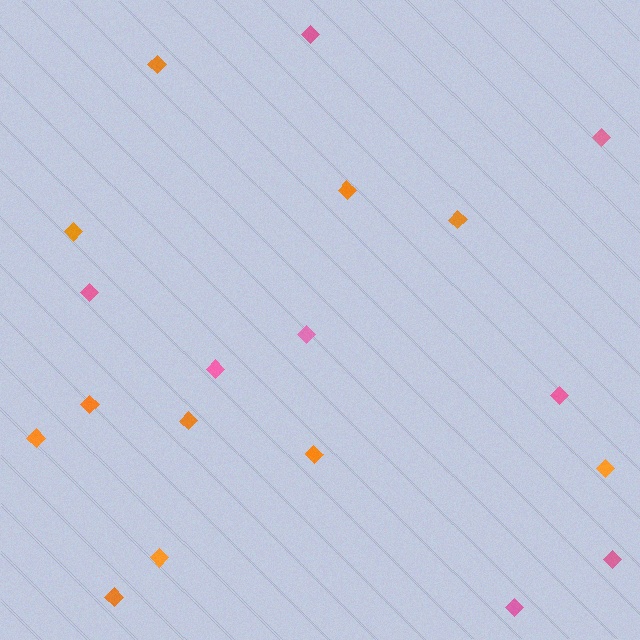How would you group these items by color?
There are 2 groups: one group of pink diamonds (8) and one group of orange diamonds (11).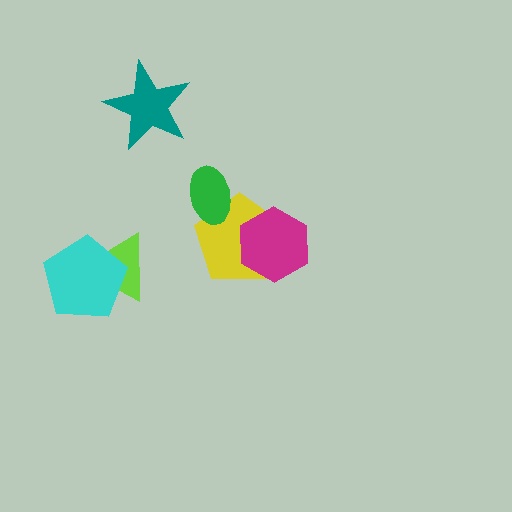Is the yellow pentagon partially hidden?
Yes, it is partially covered by another shape.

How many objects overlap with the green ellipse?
1 object overlaps with the green ellipse.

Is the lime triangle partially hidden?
Yes, it is partially covered by another shape.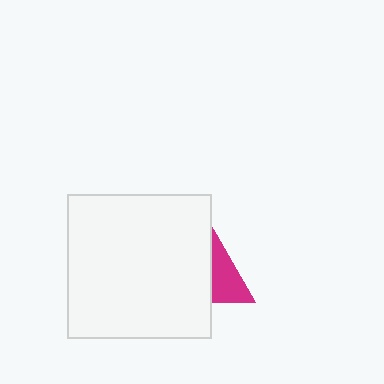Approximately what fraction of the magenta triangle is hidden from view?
Roughly 67% of the magenta triangle is hidden behind the white square.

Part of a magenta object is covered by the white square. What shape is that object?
It is a triangle.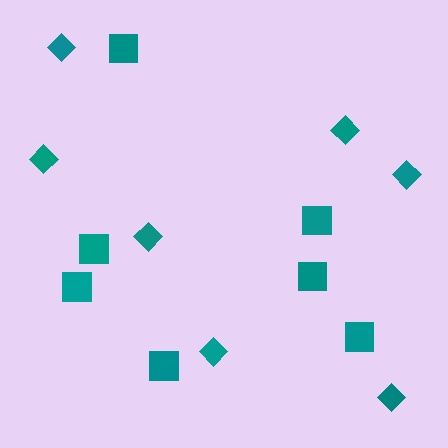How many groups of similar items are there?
There are 2 groups: one group of diamonds (7) and one group of squares (7).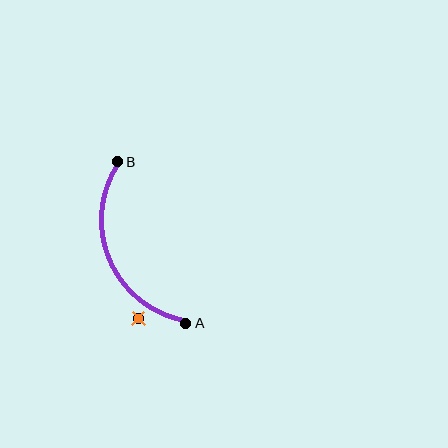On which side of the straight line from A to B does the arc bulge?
The arc bulges to the left of the straight line connecting A and B.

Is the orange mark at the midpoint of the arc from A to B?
No — the orange mark does not lie on the arc at all. It sits slightly outside the curve.